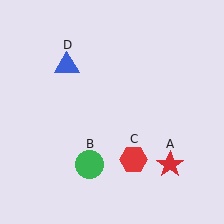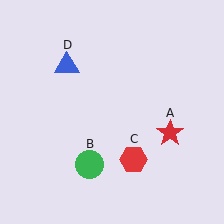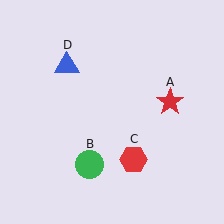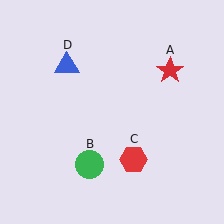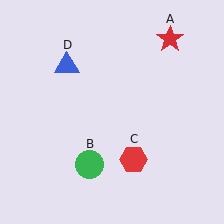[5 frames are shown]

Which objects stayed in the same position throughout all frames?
Green circle (object B) and red hexagon (object C) and blue triangle (object D) remained stationary.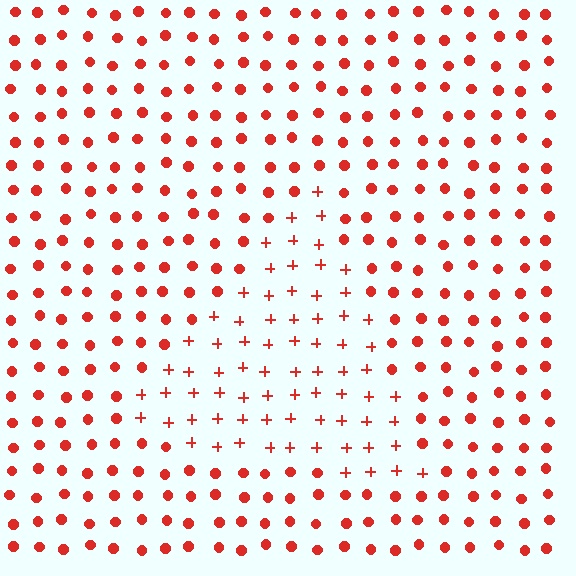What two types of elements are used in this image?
The image uses plus signs inside the triangle region and circles outside it.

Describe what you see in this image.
The image is filled with small red elements arranged in a uniform grid. A triangle-shaped region contains plus signs, while the surrounding area contains circles. The boundary is defined purely by the change in element shape.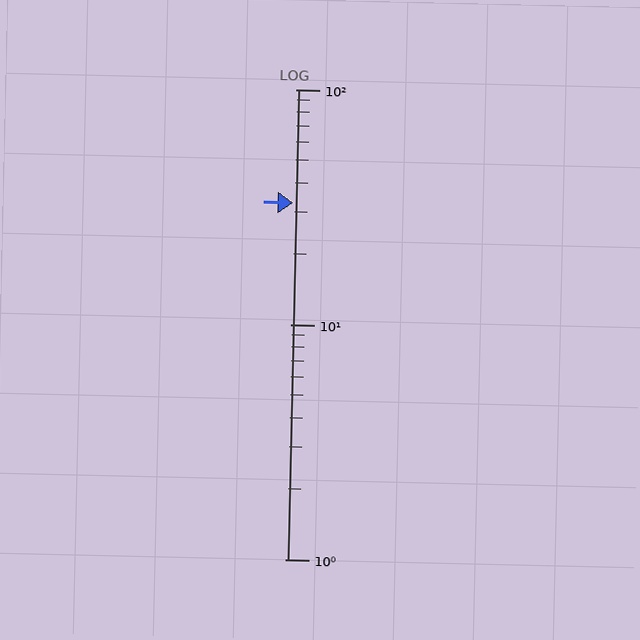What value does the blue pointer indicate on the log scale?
The pointer indicates approximately 33.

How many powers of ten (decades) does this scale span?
The scale spans 2 decades, from 1 to 100.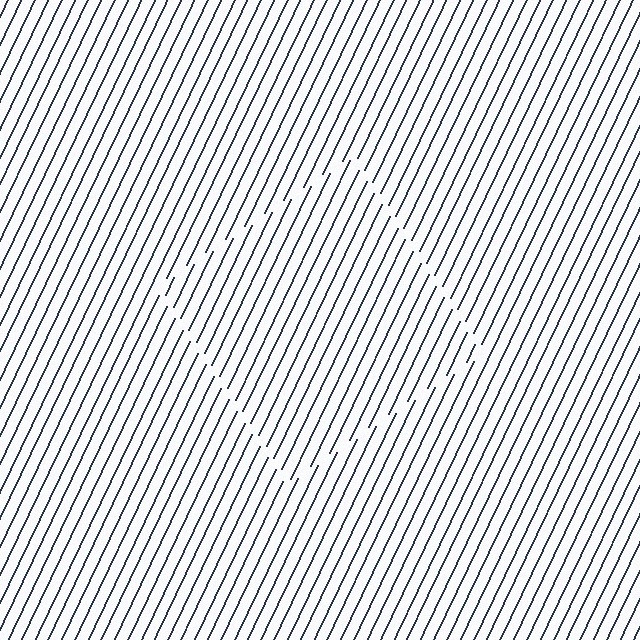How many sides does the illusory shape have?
4 sides — the line-ends trace a square.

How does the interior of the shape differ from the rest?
The interior of the shape contains the same grating, shifted by half a period — the contour is defined by the phase discontinuity where line-ends from the inner and outer gratings abut.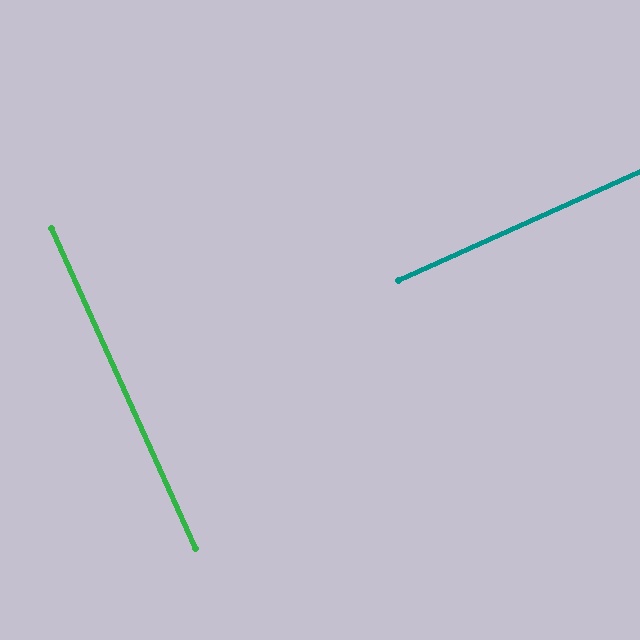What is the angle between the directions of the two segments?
Approximately 90 degrees.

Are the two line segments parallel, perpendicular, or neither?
Perpendicular — they meet at approximately 90°.